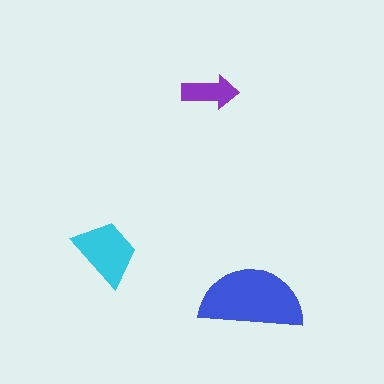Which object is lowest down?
The blue semicircle is bottommost.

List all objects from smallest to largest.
The purple arrow, the cyan trapezoid, the blue semicircle.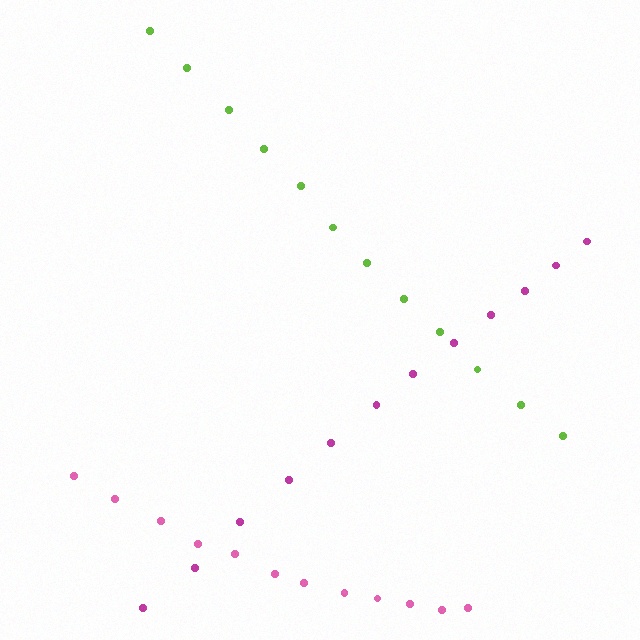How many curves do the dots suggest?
There are 3 distinct paths.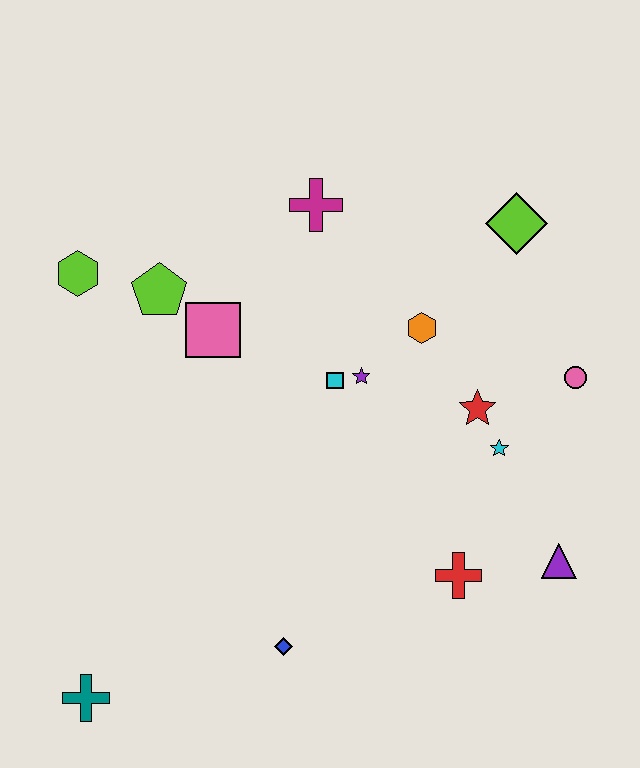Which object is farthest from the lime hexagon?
The purple triangle is farthest from the lime hexagon.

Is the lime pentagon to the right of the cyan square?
No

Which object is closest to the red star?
The cyan star is closest to the red star.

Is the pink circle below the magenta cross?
Yes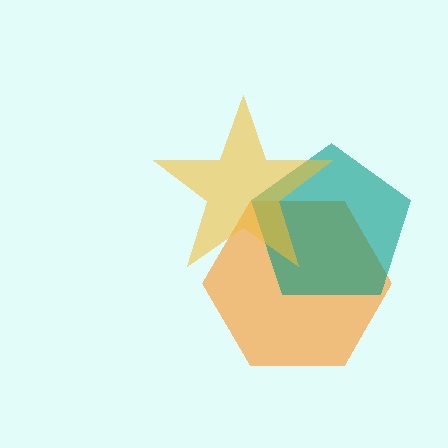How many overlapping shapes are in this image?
There are 3 overlapping shapes in the image.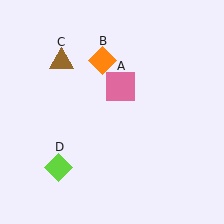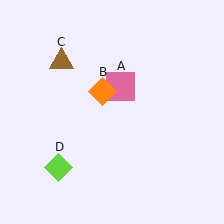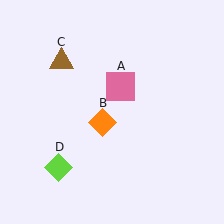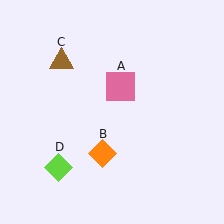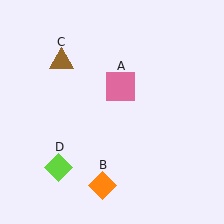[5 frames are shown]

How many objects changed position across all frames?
1 object changed position: orange diamond (object B).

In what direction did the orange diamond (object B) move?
The orange diamond (object B) moved down.